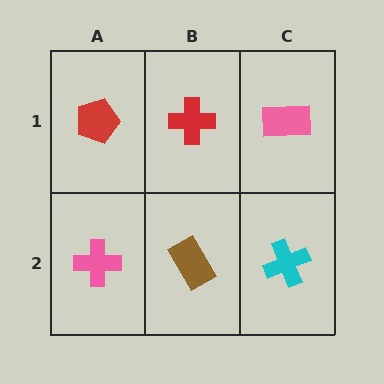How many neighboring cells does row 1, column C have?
2.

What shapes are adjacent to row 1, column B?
A brown rectangle (row 2, column B), a red pentagon (row 1, column A), a pink rectangle (row 1, column C).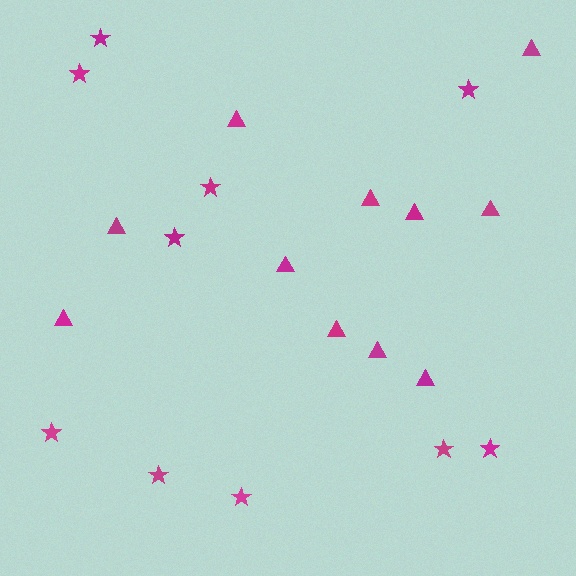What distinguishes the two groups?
There are 2 groups: one group of triangles (11) and one group of stars (10).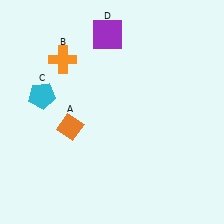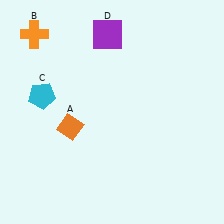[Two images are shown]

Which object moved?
The orange cross (B) moved left.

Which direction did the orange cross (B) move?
The orange cross (B) moved left.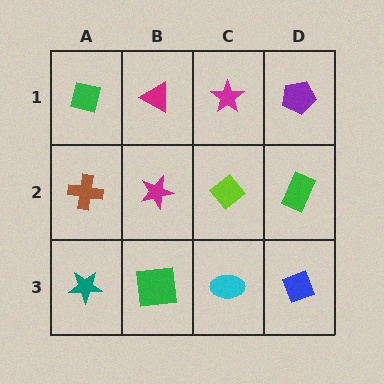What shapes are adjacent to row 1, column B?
A magenta star (row 2, column B), a green square (row 1, column A), a magenta star (row 1, column C).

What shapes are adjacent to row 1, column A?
A brown cross (row 2, column A), a magenta triangle (row 1, column B).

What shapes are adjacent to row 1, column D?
A green rectangle (row 2, column D), a magenta star (row 1, column C).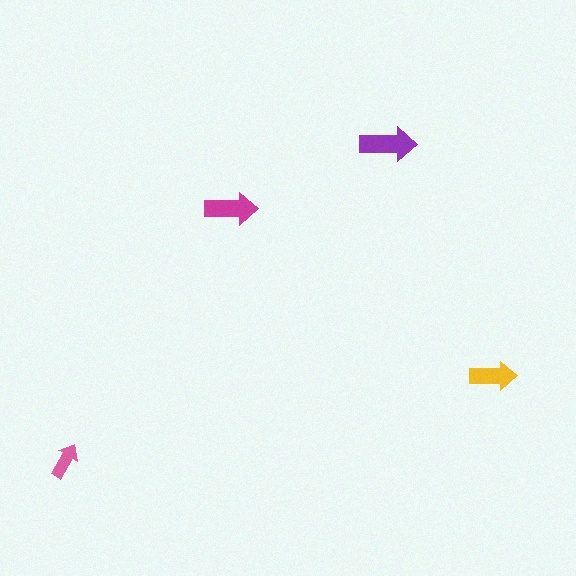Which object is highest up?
The purple arrow is topmost.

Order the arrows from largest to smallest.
the purple one, the magenta one, the yellow one, the pink one.